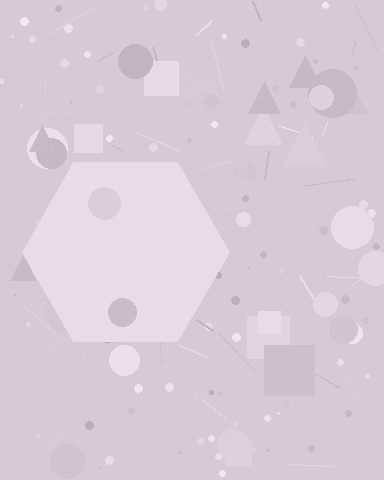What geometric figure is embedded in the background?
A hexagon is embedded in the background.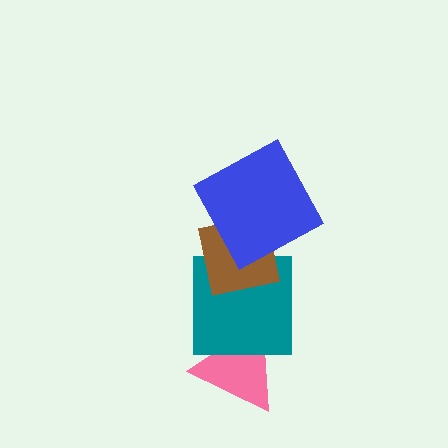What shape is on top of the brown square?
The blue square is on top of the brown square.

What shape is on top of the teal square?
The brown square is on top of the teal square.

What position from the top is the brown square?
The brown square is 2nd from the top.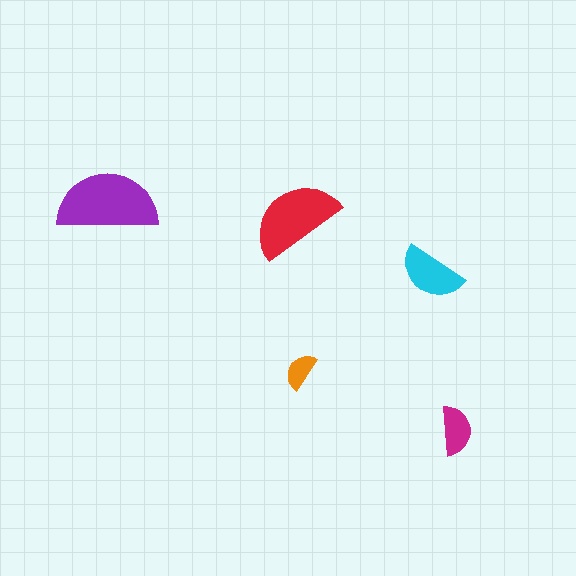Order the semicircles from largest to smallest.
the purple one, the red one, the cyan one, the magenta one, the orange one.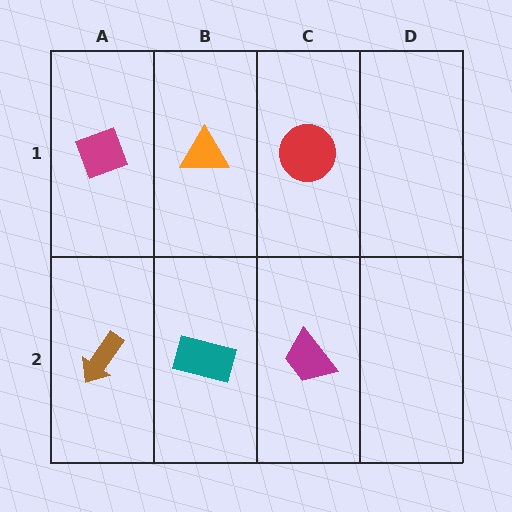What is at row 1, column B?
An orange triangle.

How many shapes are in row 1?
3 shapes.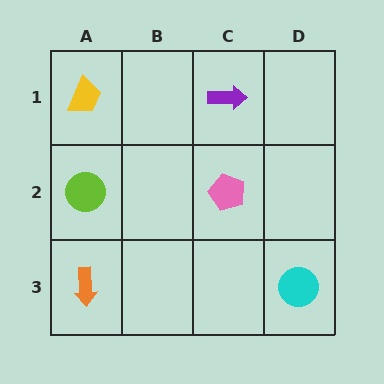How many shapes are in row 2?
2 shapes.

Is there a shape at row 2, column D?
No, that cell is empty.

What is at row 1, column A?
A yellow trapezoid.